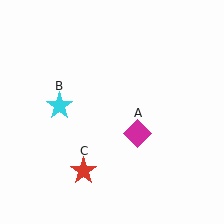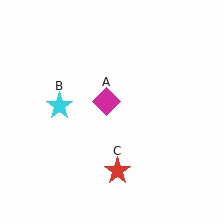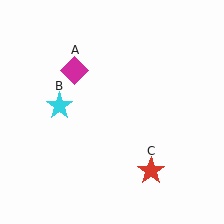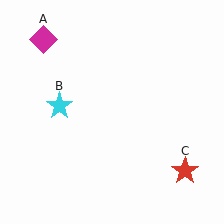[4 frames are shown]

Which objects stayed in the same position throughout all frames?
Cyan star (object B) remained stationary.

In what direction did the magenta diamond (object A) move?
The magenta diamond (object A) moved up and to the left.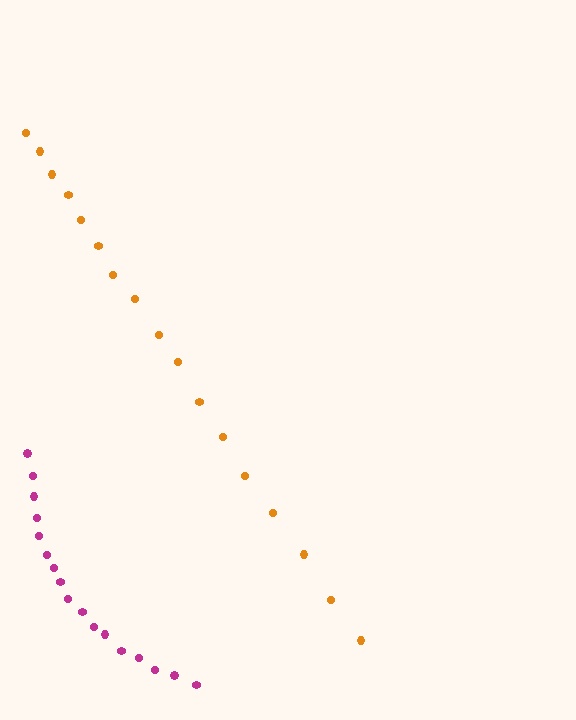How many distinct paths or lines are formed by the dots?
There are 2 distinct paths.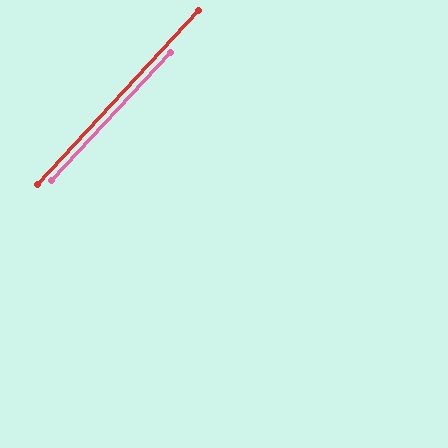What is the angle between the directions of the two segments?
Approximately 0 degrees.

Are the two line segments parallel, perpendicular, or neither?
Parallel — their directions differ by only 0.0°.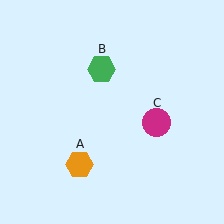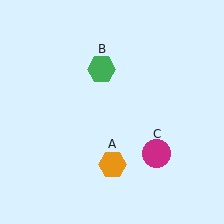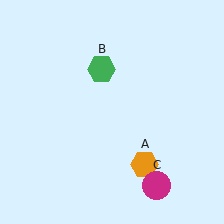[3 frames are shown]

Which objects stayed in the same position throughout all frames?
Green hexagon (object B) remained stationary.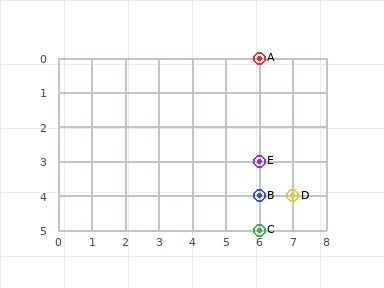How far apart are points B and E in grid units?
Points B and E are 1 row apart.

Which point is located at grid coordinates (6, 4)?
Point B is at (6, 4).